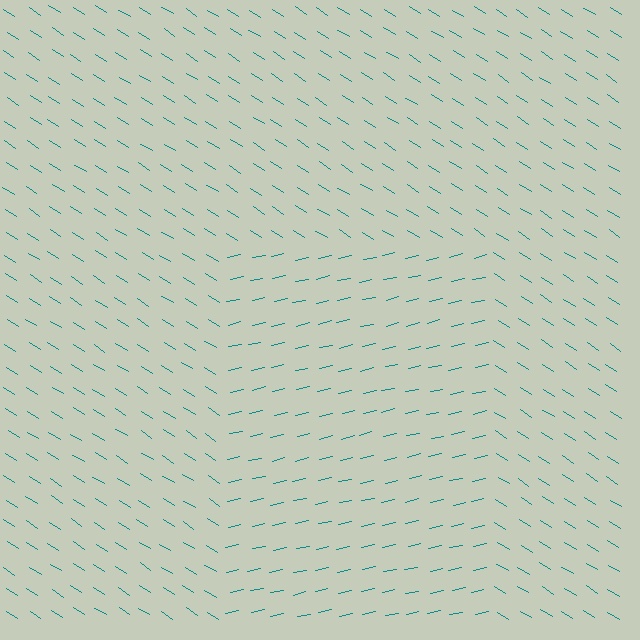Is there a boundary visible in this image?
Yes, there is a texture boundary formed by a change in line orientation.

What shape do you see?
I see a rectangle.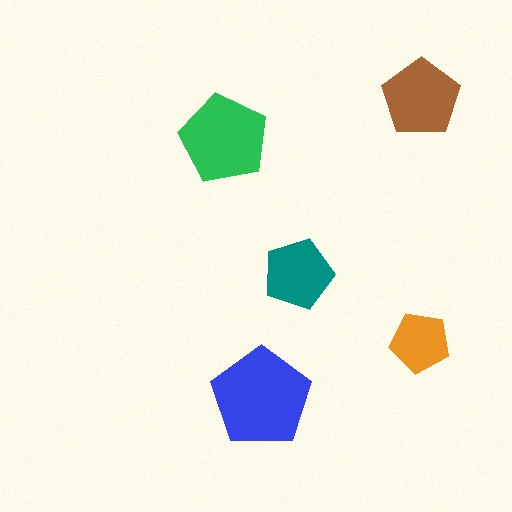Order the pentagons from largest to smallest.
the blue one, the green one, the brown one, the teal one, the orange one.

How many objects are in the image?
There are 5 objects in the image.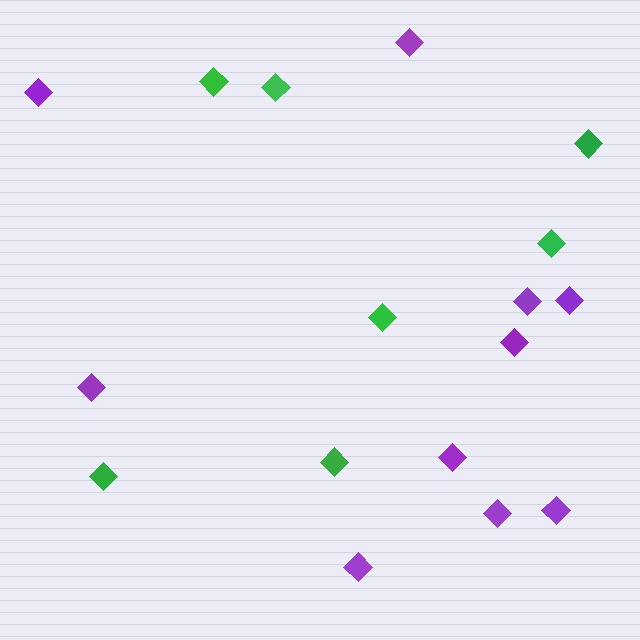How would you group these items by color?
There are 2 groups: one group of purple diamonds (10) and one group of green diamonds (7).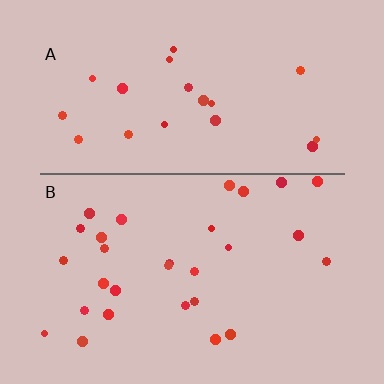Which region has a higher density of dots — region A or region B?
B (the bottom).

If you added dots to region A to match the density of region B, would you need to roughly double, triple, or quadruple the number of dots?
Approximately double.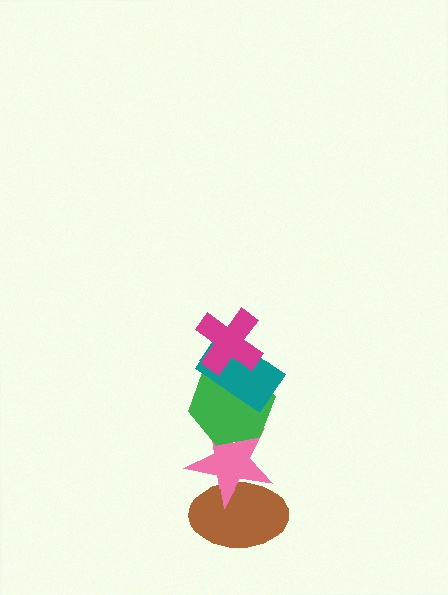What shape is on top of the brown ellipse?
The pink star is on top of the brown ellipse.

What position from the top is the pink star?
The pink star is 4th from the top.